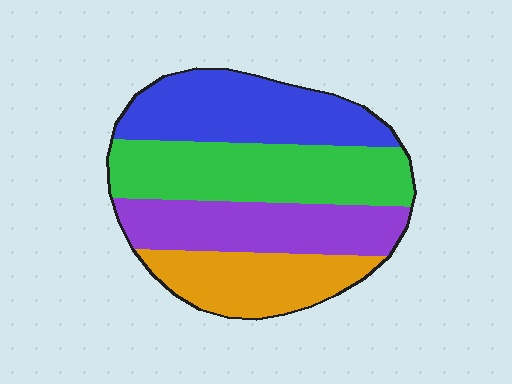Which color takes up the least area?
Orange, at roughly 20%.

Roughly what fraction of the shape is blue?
Blue takes up about one quarter (1/4) of the shape.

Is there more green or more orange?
Green.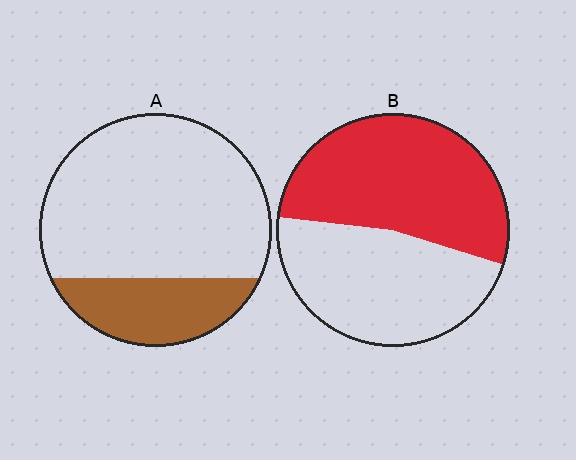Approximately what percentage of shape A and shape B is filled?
A is approximately 25% and B is approximately 55%.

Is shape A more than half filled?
No.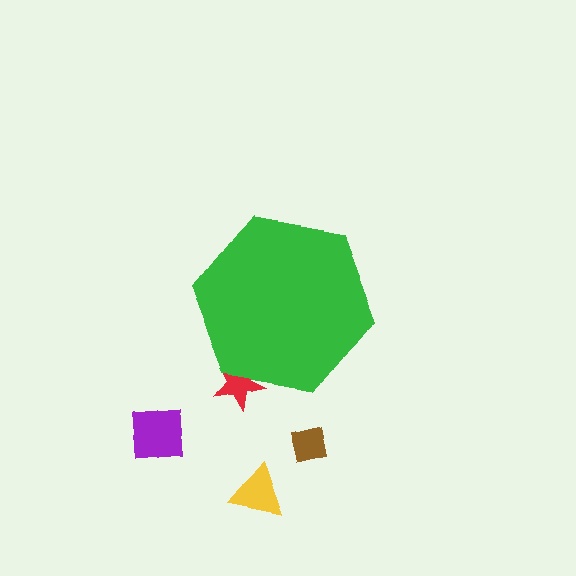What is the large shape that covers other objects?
A green hexagon.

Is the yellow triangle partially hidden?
No, the yellow triangle is fully visible.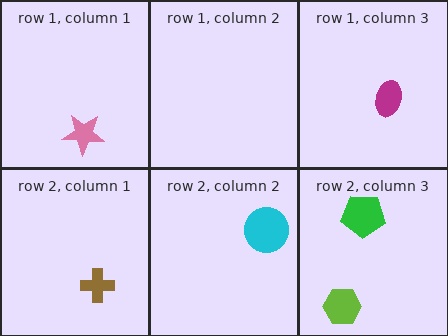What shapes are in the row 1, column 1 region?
The pink star.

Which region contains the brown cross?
The row 2, column 1 region.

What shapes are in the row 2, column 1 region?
The brown cross.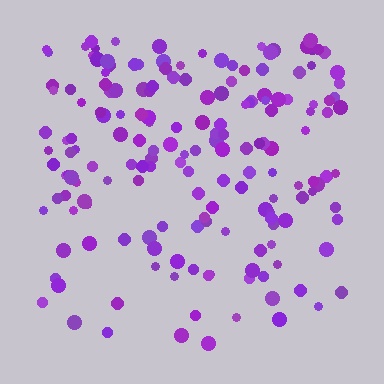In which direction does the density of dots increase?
From bottom to top, with the top side densest.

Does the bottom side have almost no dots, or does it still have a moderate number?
Still a moderate number, just noticeably fewer than the top.